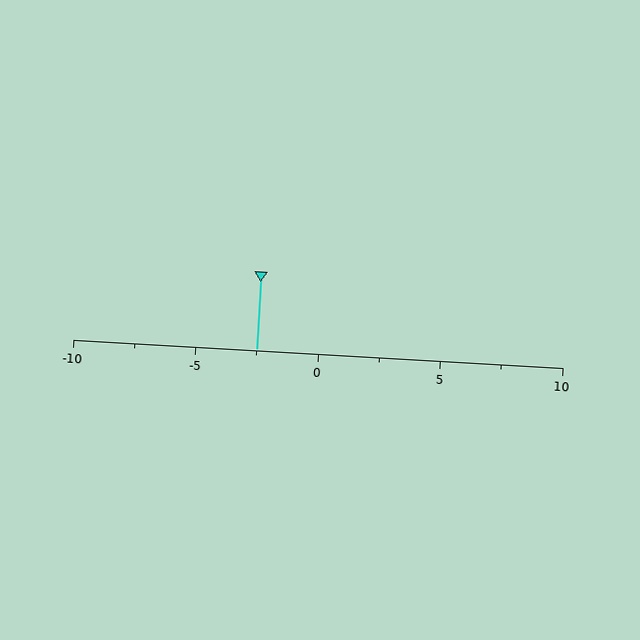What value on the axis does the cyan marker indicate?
The marker indicates approximately -2.5.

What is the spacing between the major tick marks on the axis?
The major ticks are spaced 5 apart.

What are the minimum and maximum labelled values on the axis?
The axis runs from -10 to 10.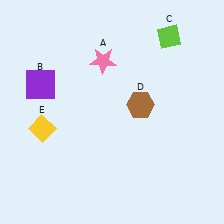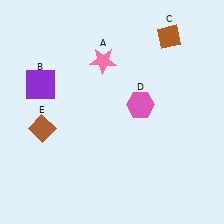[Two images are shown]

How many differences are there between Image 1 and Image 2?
There are 3 differences between the two images.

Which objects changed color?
C changed from lime to brown. D changed from brown to pink. E changed from yellow to brown.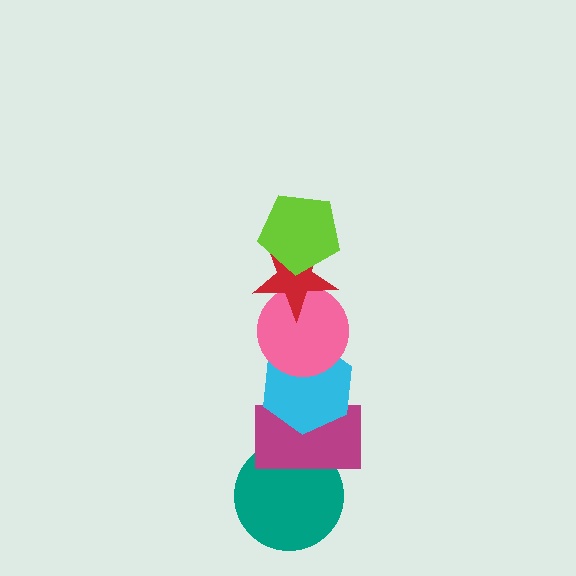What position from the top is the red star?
The red star is 2nd from the top.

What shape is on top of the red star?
The lime pentagon is on top of the red star.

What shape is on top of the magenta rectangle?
The cyan hexagon is on top of the magenta rectangle.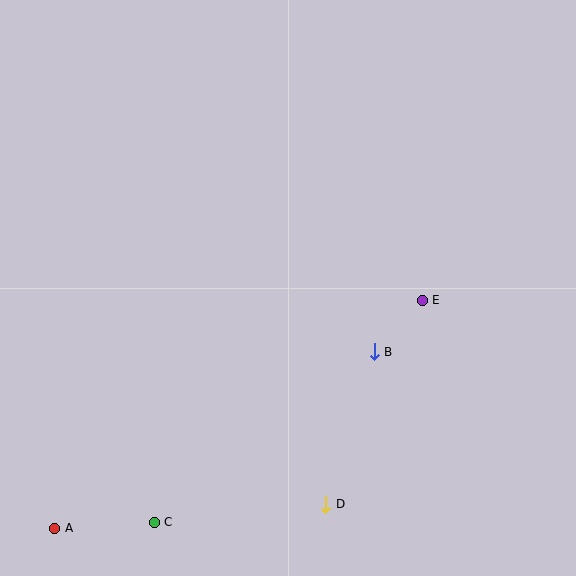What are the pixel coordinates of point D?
Point D is at (326, 504).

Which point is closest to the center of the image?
Point B at (374, 352) is closest to the center.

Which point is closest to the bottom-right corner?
Point D is closest to the bottom-right corner.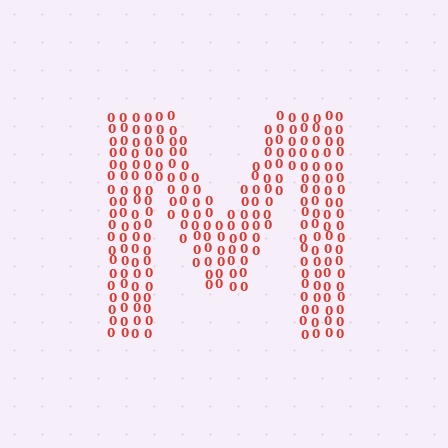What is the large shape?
The large shape is the letter M.